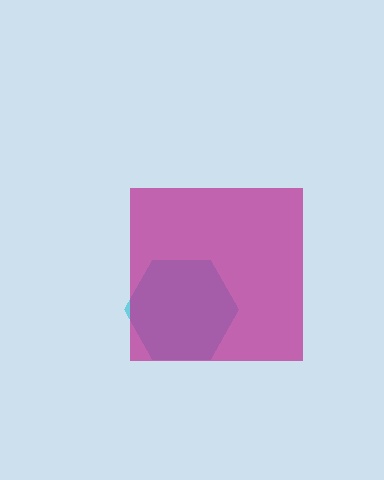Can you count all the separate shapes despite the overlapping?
Yes, there are 2 separate shapes.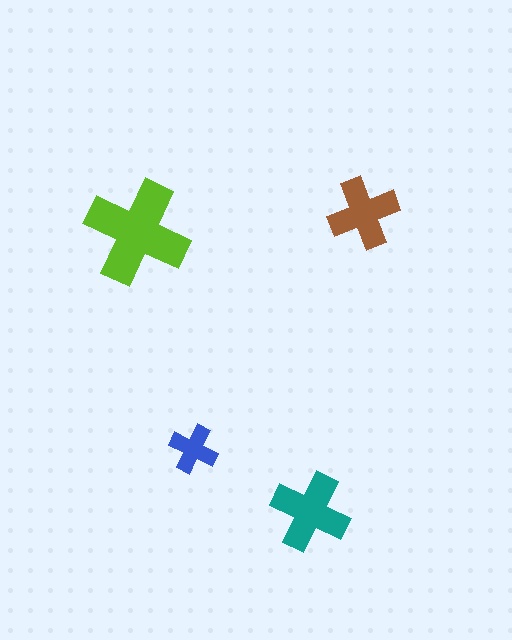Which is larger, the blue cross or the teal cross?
The teal one.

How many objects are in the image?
There are 4 objects in the image.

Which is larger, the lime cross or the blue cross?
The lime one.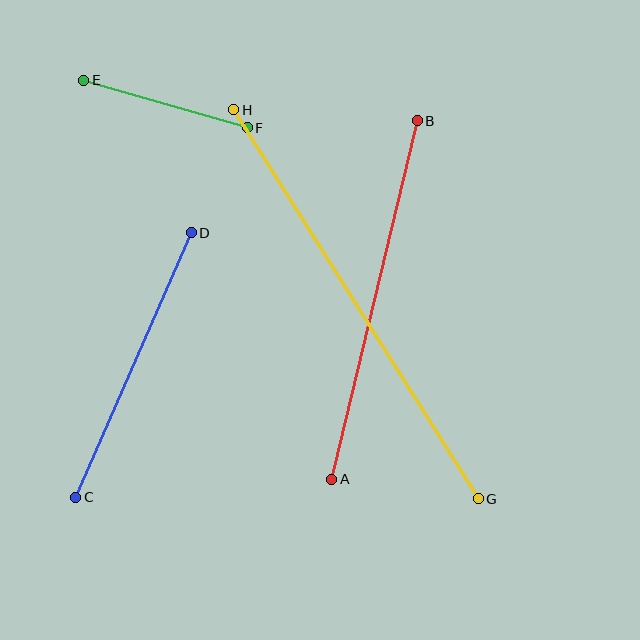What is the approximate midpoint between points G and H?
The midpoint is at approximately (356, 304) pixels.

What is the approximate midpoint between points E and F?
The midpoint is at approximately (166, 104) pixels.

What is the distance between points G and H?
The distance is approximately 459 pixels.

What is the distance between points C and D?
The distance is approximately 289 pixels.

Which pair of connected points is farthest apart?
Points G and H are farthest apart.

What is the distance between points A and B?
The distance is approximately 369 pixels.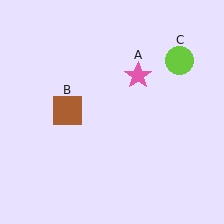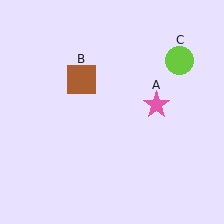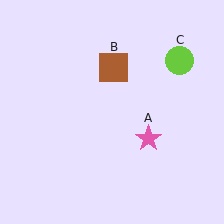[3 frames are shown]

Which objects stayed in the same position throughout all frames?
Lime circle (object C) remained stationary.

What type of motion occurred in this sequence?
The pink star (object A), brown square (object B) rotated clockwise around the center of the scene.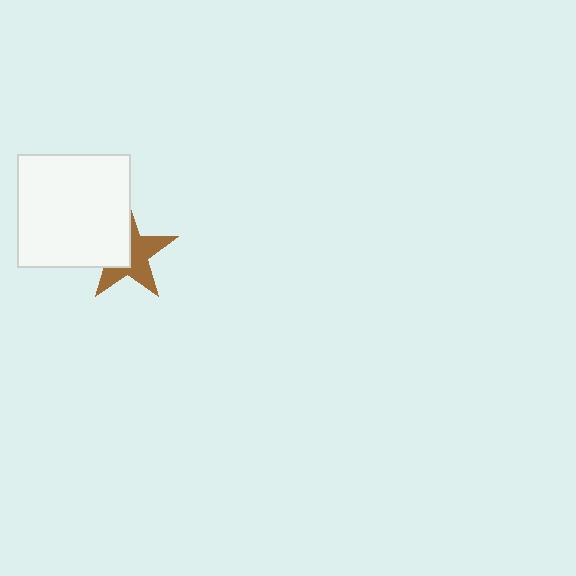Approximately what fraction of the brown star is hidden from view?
Roughly 45% of the brown star is hidden behind the white square.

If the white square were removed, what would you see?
You would see the complete brown star.